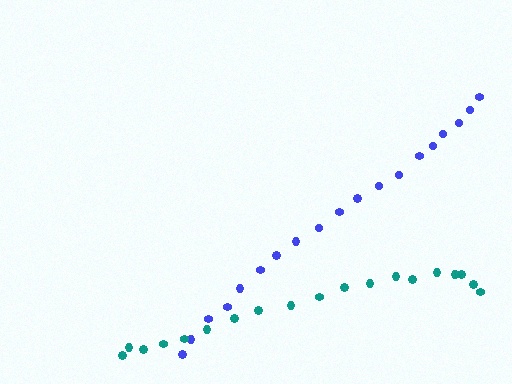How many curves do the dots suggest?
There are 2 distinct paths.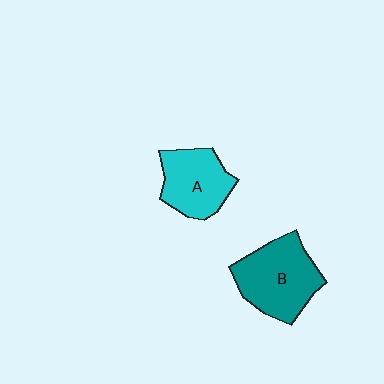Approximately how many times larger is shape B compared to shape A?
Approximately 1.3 times.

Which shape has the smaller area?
Shape A (cyan).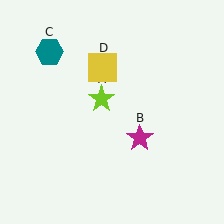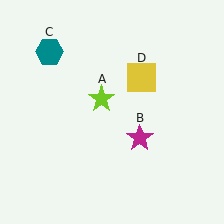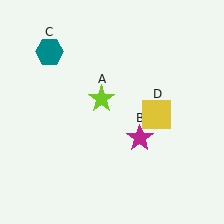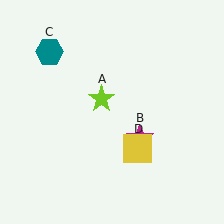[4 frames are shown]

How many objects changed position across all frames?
1 object changed position: yellow square (object D).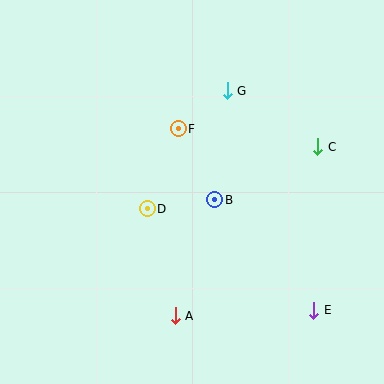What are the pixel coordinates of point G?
Point G is at (227, 91).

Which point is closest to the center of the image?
Point B at (215, 200) is closest to the center.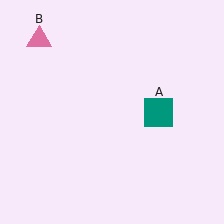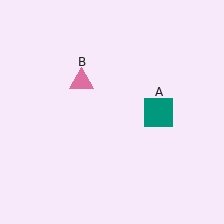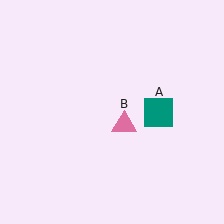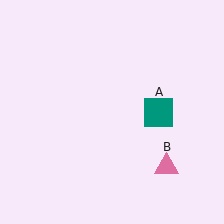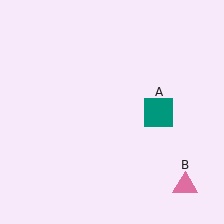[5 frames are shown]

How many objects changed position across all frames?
1 object changed position: pink triangle (object B).